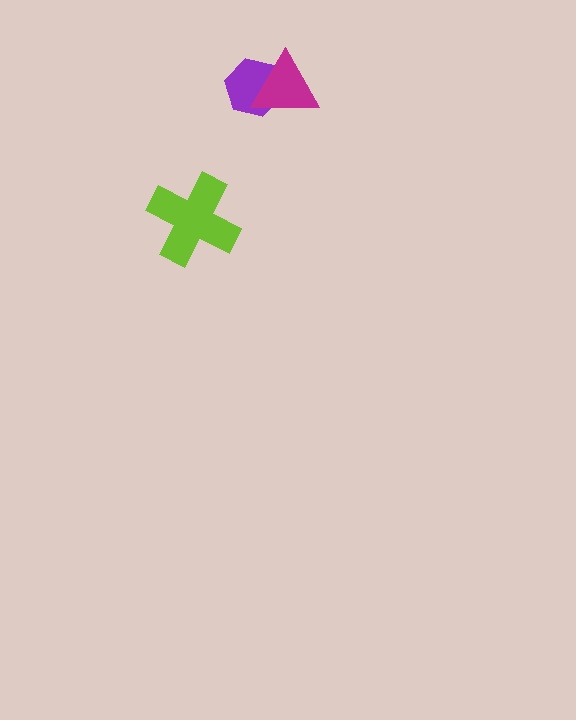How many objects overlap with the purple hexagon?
1 object overlaps with the purple hexagon.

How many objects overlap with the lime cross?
0 objects overlap with the lime cross.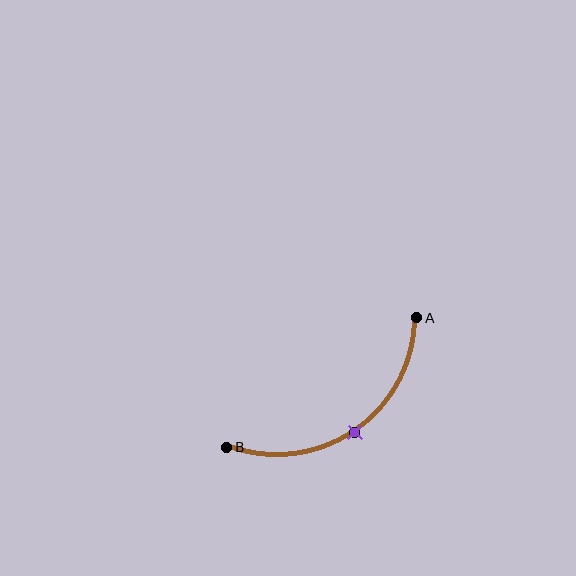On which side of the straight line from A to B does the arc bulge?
The arc bulges below and to the right of the straight line connecting A and B.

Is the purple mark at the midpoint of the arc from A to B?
Yes. The purple mark lies on the arc at equal arc-length from both A and B — it is the arc midpoint.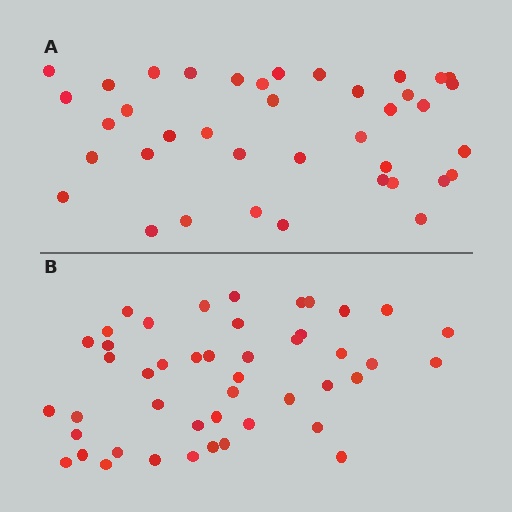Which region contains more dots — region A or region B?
Region B (the bottom region) has more dots.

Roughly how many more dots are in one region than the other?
Region B has roughly 8 or so more dots than region A.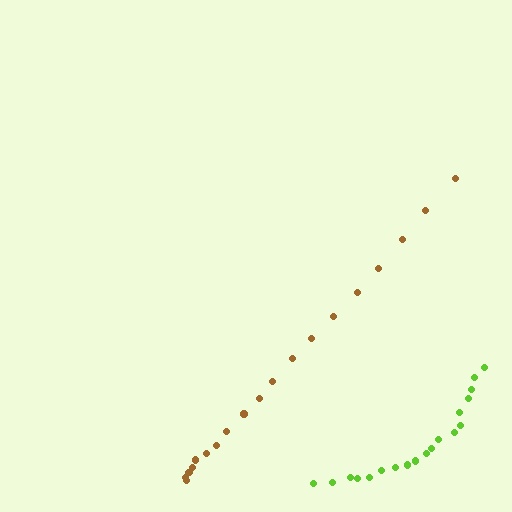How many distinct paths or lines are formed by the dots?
There are 2 distinct paths.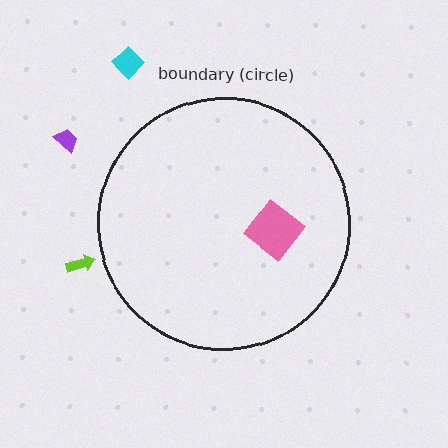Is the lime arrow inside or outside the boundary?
Outside.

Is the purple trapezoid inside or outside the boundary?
Outside.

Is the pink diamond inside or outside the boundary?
Inside.